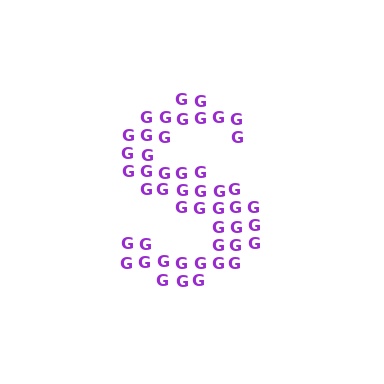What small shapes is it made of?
It is made of small letter G's.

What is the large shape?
The large shape is the letter S.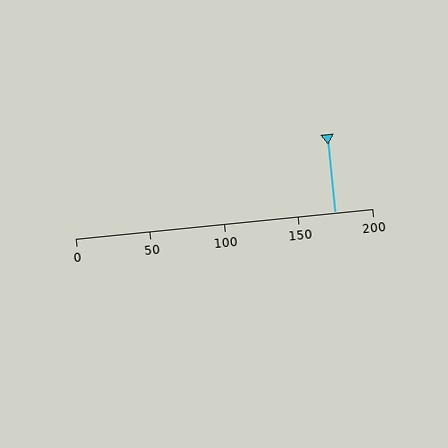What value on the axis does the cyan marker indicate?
The marker indicates approximately 175.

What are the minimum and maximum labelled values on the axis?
The axis runs from 0 to 200.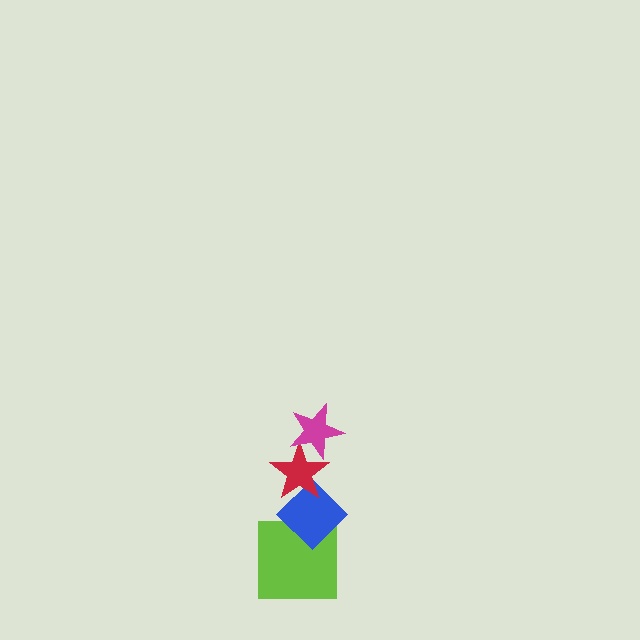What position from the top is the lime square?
The lime square is 4th from the top.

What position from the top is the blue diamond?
The blue diamond is 3rd from the top.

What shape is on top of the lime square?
The blue diamond is on top of the lime square.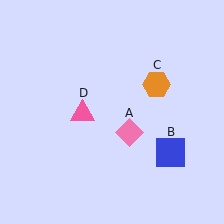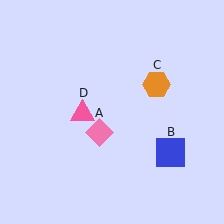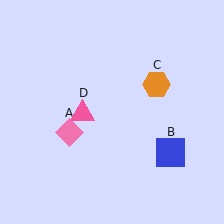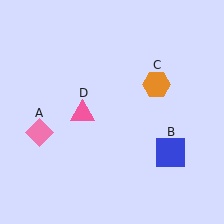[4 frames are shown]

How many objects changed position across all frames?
1 object changed position: pink diamond (object A).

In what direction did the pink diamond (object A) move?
The pink diamond (object A) moved left.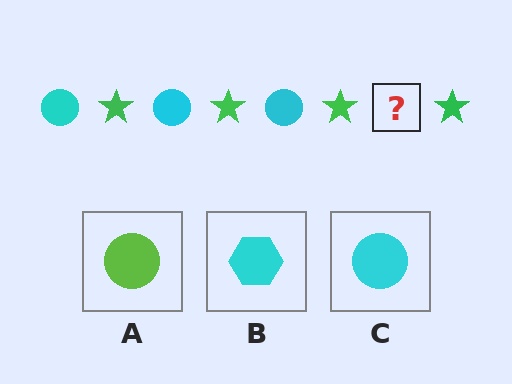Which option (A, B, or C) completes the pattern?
C.